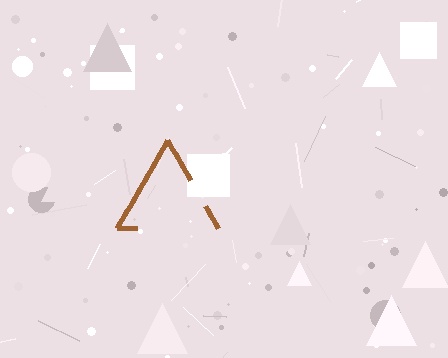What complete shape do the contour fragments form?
The contour fragments form a triangle.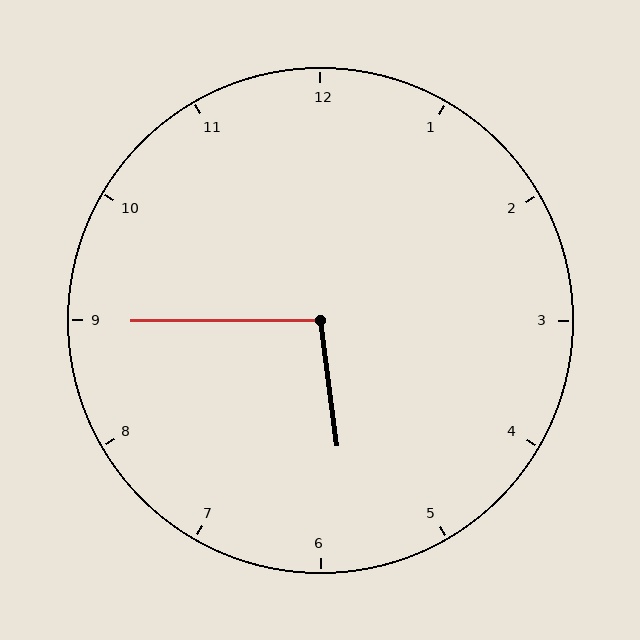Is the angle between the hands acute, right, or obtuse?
It is obtuse.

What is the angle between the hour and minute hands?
Approximately 98 degrees.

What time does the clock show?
5:45.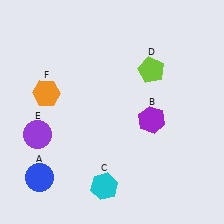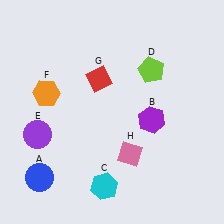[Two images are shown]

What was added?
A red diamond (G), a pink diamond (H) were added in Image 2.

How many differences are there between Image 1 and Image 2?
There are 2 differences between the two images.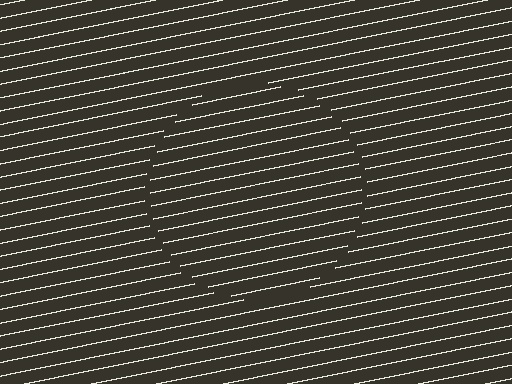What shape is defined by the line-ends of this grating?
An illusory circle. The interior of the shape contains the same grating, shifted by half a period — the contour is defined by the phase discontinuity where line-ends from the inner and outer gratings abut.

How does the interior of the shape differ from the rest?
The interior of the shape contains the same grating, shifted by half a period — the contour is defined by the phase discontinuity where line-ends from the inner and outer gratings abut.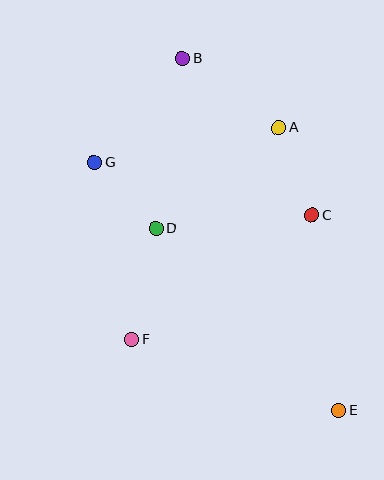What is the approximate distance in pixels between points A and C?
The distance between A and C is approximately 94 pixels.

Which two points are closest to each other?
Points D and G are closest to each other.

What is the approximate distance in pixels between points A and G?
The distance between A and G is approximately 187 pixels.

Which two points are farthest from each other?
Points B and E are farthest from each other.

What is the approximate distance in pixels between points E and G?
The distance between E and G is approximately 348 pixels.